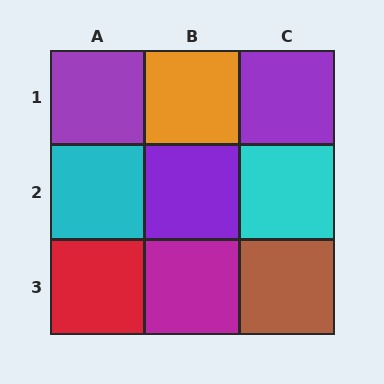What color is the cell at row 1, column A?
Purple.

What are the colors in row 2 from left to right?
Cyan, purple, cyan.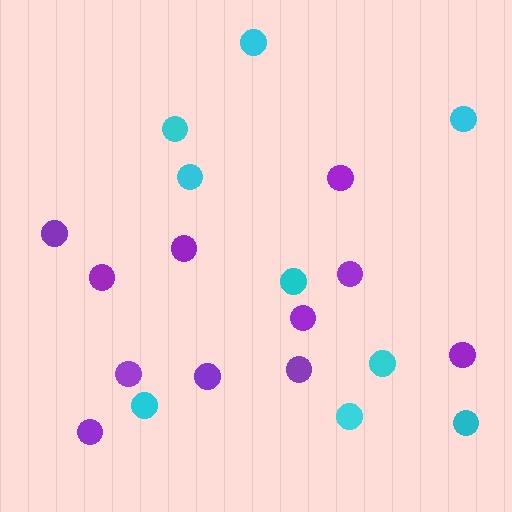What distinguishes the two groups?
There are 2 groups: one group of purple circles (11) and one group of cyan circles (9).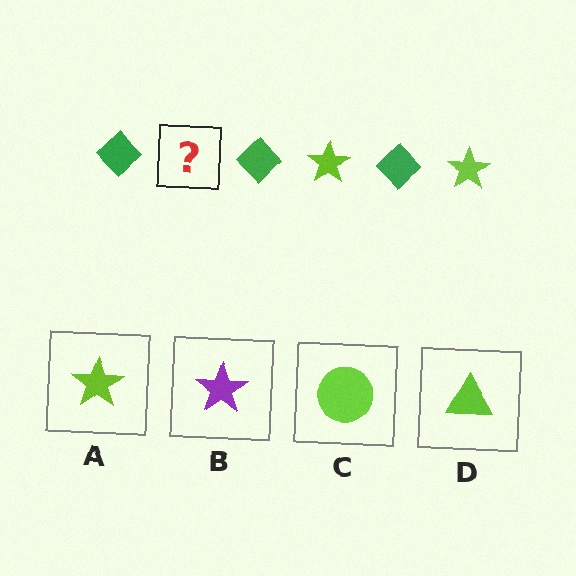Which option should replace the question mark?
Option A.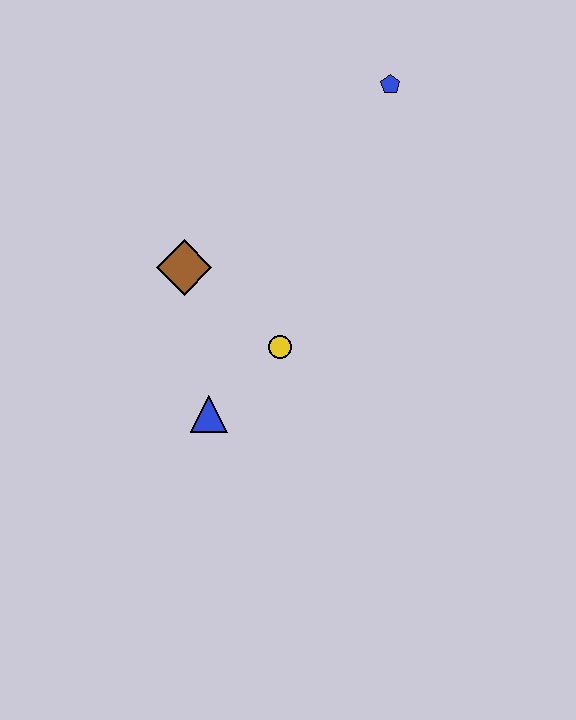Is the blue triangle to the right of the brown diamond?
Yes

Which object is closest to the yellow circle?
The blue triangle is closest to the yellow circle.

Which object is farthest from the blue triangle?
The blue pentagon is farthest from the blue triangle.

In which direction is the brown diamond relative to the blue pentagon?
The brown diamond is to the left of the blue pentagon.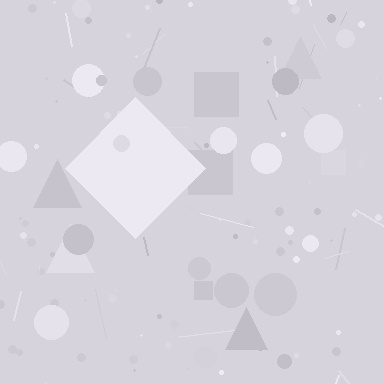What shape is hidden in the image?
A diamond is hidden in the image.